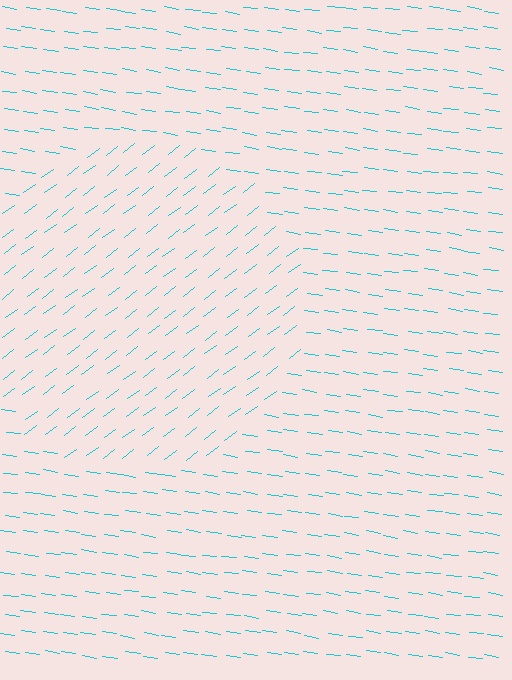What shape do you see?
I see a circle.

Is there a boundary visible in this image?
Yes, there is a texture boundary formed by a change in line orientation.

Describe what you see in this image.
The image is filled with small cyan line segments. A circle region in the image has lines oriented differently from the surrounding lines, creating a visible texture boundary.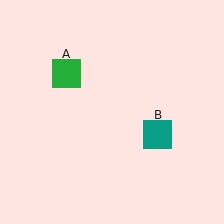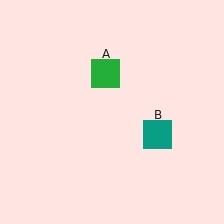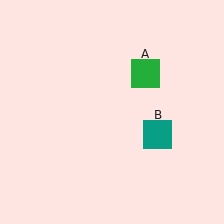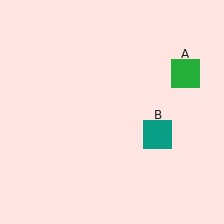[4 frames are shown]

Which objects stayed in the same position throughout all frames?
Teal square (object B) remained stationary.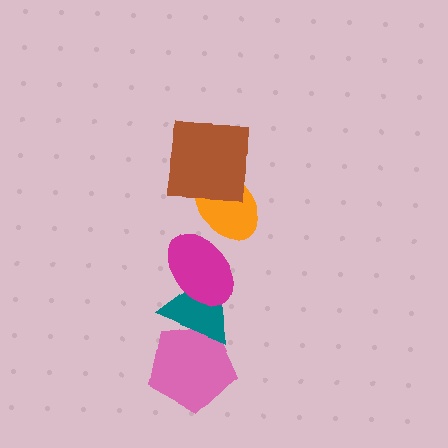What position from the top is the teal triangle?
The teal triangle is 4th from the top.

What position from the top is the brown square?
The brown square is 1st from the top.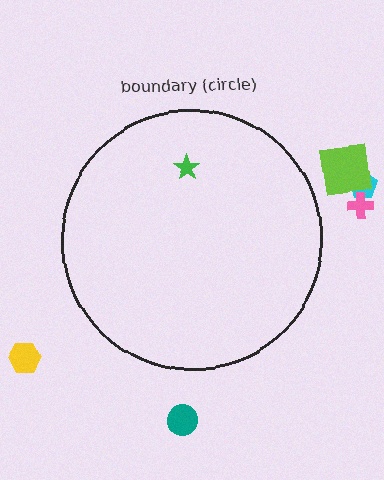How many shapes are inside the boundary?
1 inside, 5 outside.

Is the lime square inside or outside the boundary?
Outside.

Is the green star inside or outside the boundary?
Inside.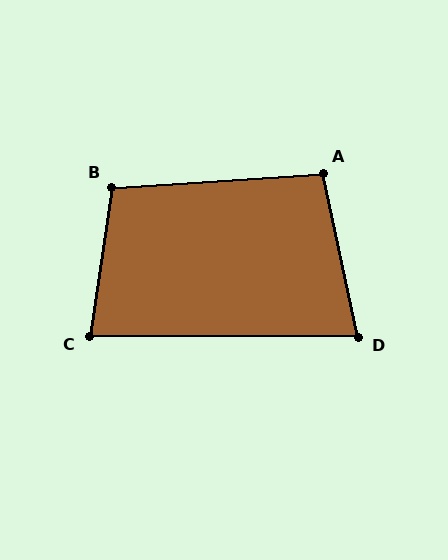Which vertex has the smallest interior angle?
D, at approximately 78 degrees.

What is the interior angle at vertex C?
Approximately 82 degrees (acute).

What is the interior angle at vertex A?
Approximately 98 degrees (obtuse).